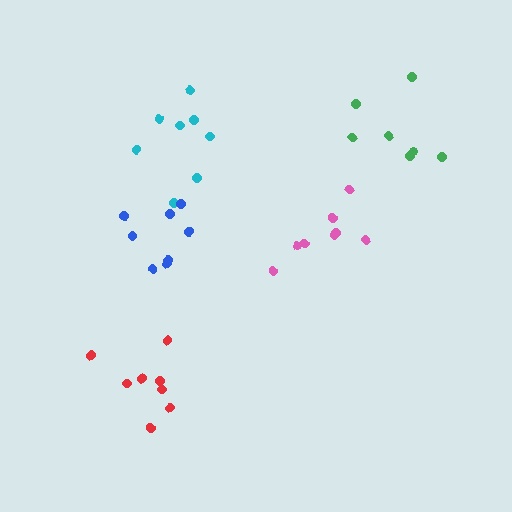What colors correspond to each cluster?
The clusters are colored: green, pink, cyan, red, blue.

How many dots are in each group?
Group 1: 7 dots, Group 2: 8 dots, Group 3: 8 dots, Group 4: 8 dots, Group 5: 8 dots (39 total).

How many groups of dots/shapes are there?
There are 5 groups.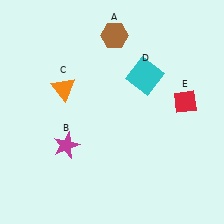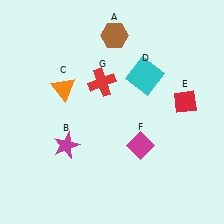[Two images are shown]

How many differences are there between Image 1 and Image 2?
There are 2 differences between the two images.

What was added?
A magenta diamond (F), a red cross (G) were added in Image 2.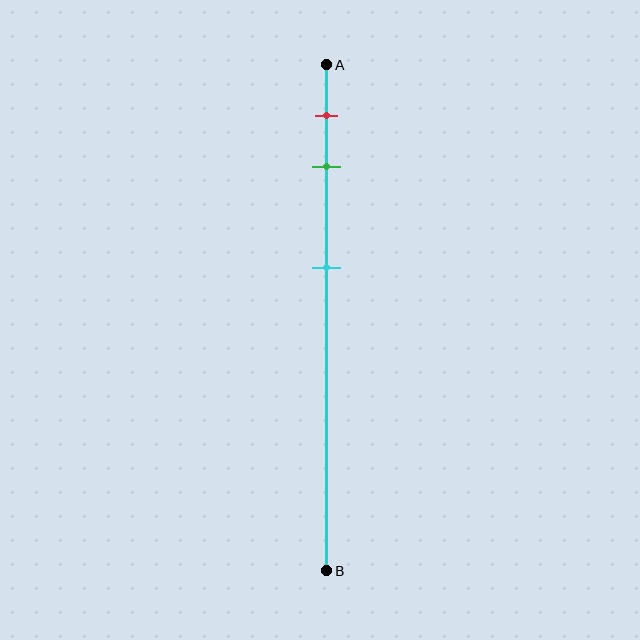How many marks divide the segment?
There are 3 marks dividing the segment.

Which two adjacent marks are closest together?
The red and green marks are the closest adjacent pair.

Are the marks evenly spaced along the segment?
No, the marks are not evenly spaced.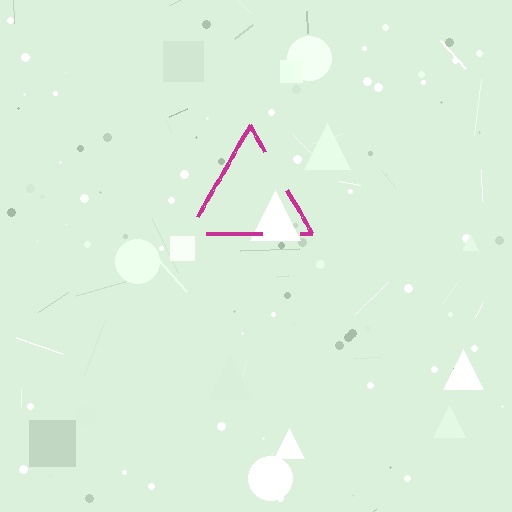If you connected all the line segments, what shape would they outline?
They would outline a triangle.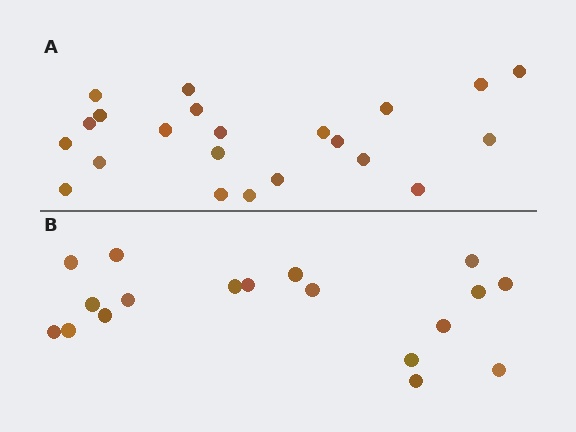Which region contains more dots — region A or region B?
Region A (the top region) has more dots.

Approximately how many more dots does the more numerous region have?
Region A has about 4 more dots than region B.